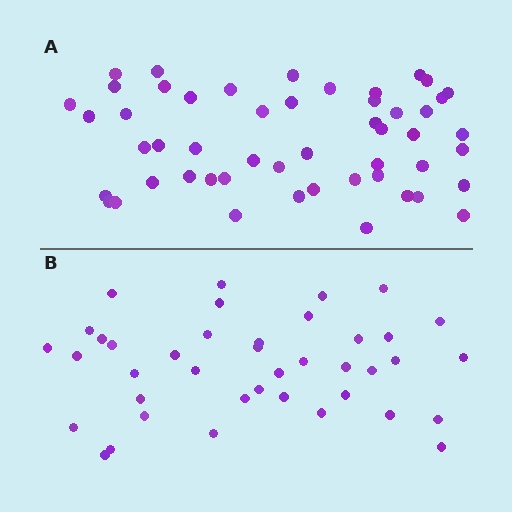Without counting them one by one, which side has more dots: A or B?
Region A (the top region) has more dots.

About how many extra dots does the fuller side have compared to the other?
Region A has roughly 12 or so more dots than region B.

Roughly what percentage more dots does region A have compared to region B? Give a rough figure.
About 30% more.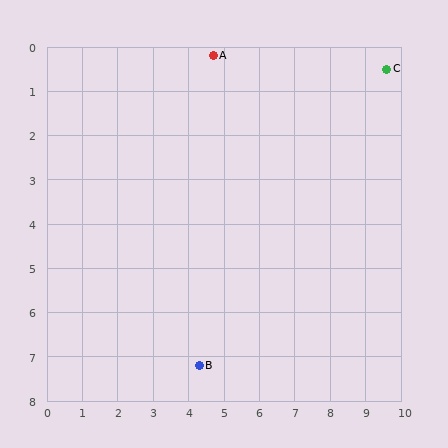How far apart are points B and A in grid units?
Points B and A are about 7.0 grid units apart.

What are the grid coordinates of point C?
Point C is at approximately (9.6, 0.5).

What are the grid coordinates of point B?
Point B is at approximately (4.3, 7.2).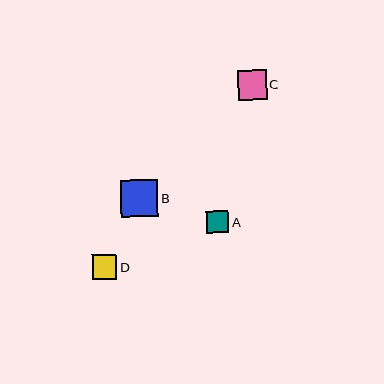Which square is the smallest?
Square A is the smallest with a size of approximately 23 pixels.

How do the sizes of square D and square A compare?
Square D and square A are approximately the same size.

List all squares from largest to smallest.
From largest to smallest: B, C, D, A.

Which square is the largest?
Square B is the largest with a size of approximately 37 pixels.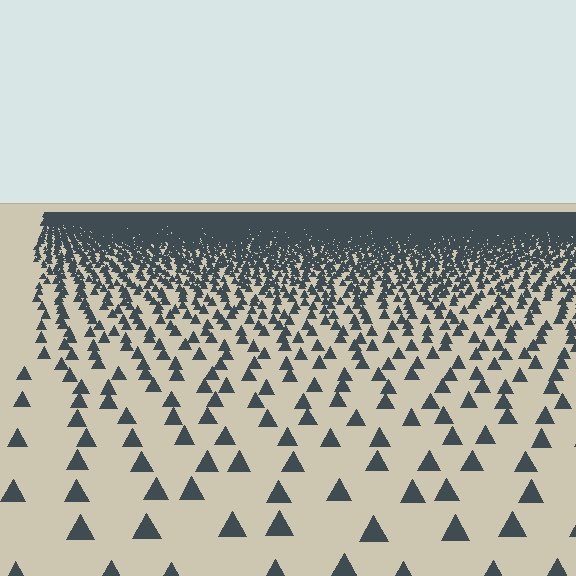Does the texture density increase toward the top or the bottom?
Density increases toward the top.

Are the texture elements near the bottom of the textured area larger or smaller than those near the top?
Larger. Near the bottom, elements are closer to the viewer and appear at a bigger on-screen size.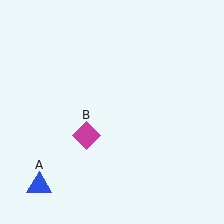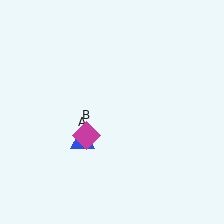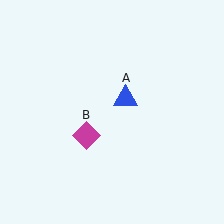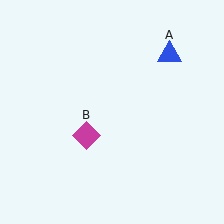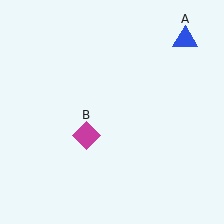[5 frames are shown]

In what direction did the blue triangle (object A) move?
The blue triangle (object A) moved up and to the right.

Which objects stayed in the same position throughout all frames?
Magenta diamond (object B) remained stationary.